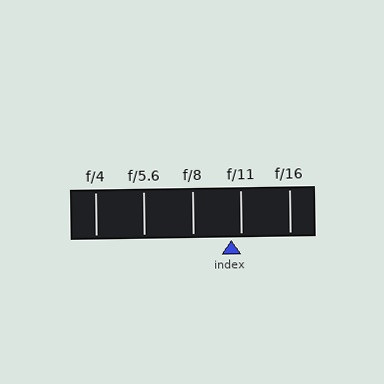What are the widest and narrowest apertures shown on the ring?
The widest aperture shown is f/4 and the narrowest is f/16.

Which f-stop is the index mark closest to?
The index mark is closest to f/11.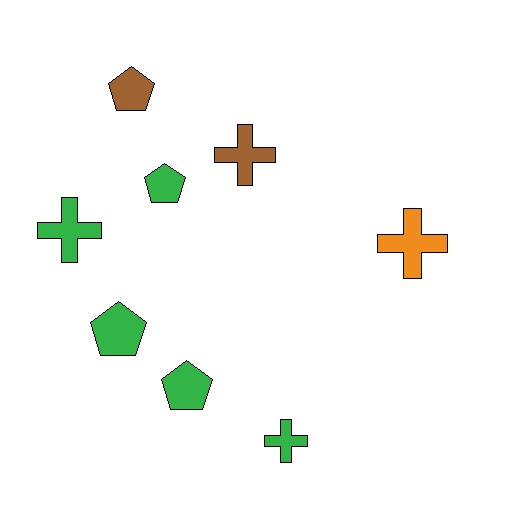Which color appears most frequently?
Green, with 5 objects.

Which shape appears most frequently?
Pentagon, with 4 objects.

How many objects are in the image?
There are 8 objects.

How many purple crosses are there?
There are no purple crosses.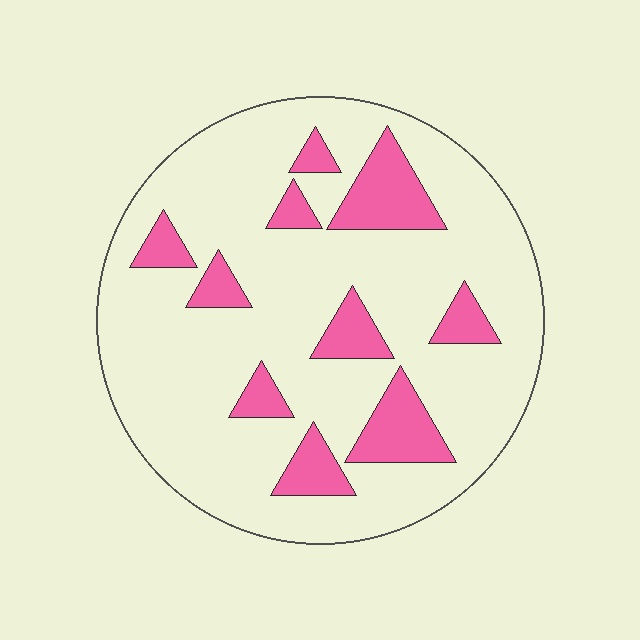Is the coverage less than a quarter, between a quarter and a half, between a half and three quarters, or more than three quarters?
Less than a quarter.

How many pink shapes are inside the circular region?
10.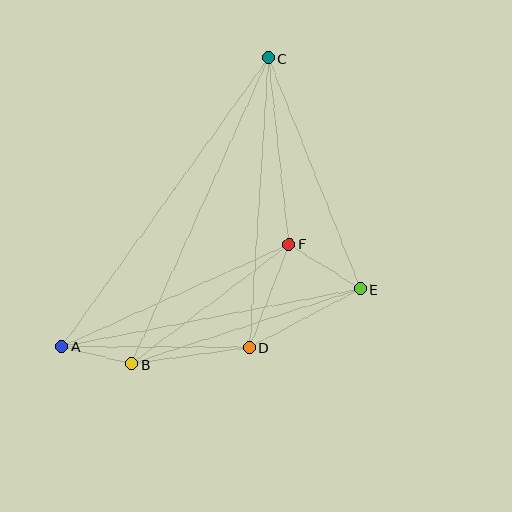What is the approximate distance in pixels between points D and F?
The distance between D and F is approximately 111 pixels.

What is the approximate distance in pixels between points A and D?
The distance between A and D is approximately 188 pixels.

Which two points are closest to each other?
Points A and B are closest to each other.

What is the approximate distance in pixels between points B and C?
The distance between B and C is approximately 335 pixels.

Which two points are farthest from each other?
Points A and C are farthest from each other.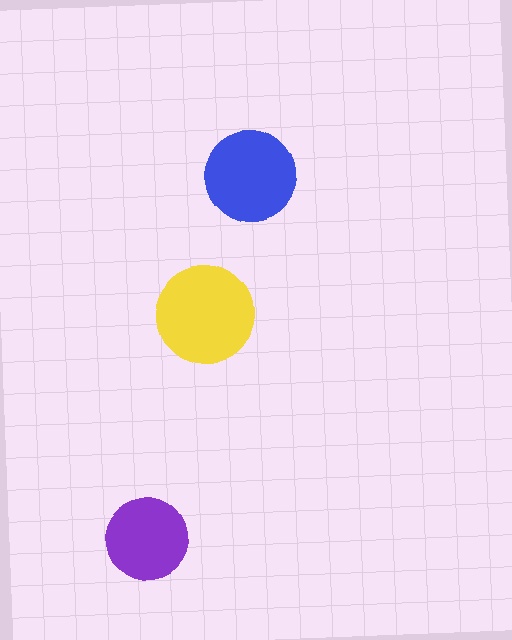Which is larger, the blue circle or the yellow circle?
The yellow one.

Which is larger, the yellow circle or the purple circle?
The yellow one.